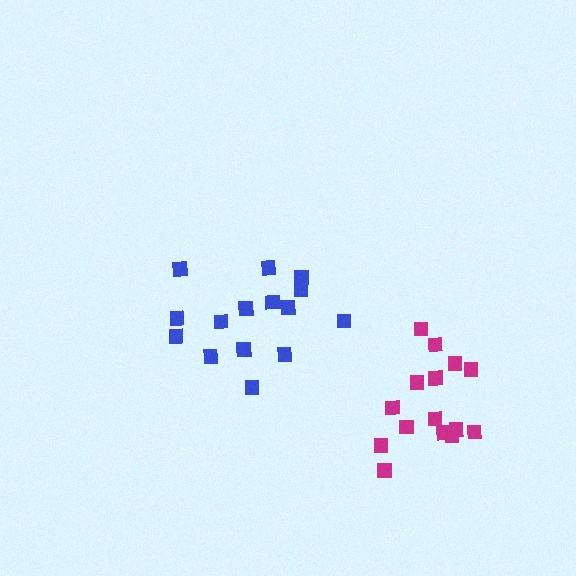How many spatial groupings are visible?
There are 2 spatial groupings.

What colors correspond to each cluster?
The clusters are colored: blue, magenta.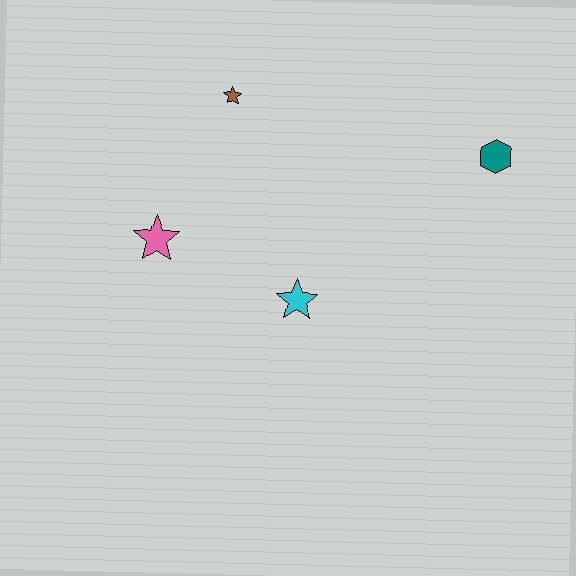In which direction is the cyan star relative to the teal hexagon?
The cyan star is to the left of the teal hexagon.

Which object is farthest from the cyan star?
The teal hexagon is farthest from the cyan star.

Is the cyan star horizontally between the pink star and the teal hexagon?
Yes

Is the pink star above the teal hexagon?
No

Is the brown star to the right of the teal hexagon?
No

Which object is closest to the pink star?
The cyan star is closest to the pink star.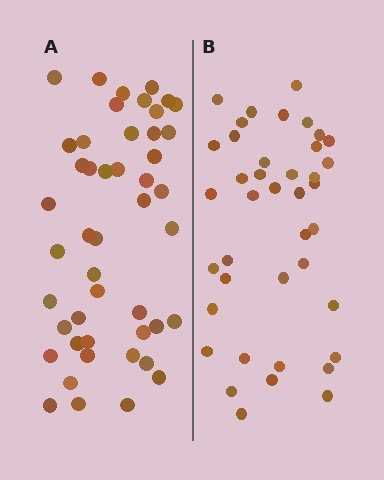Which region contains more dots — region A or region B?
Region A (the left region) has more dots.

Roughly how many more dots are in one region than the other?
Region A has roughly 8 or so more dots than region B.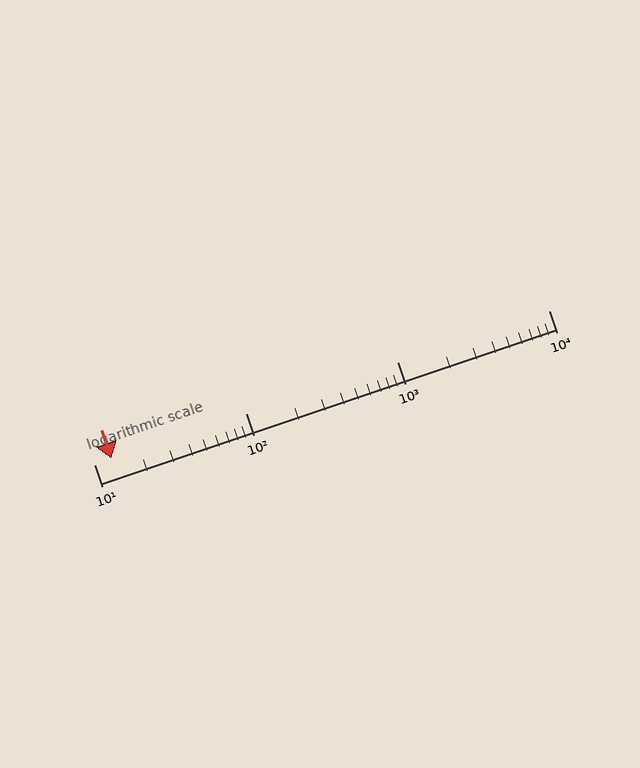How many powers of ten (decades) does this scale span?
The scale spans 3 decades, from 10 to 10000.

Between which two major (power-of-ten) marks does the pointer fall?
The pointer is between 10 and 100.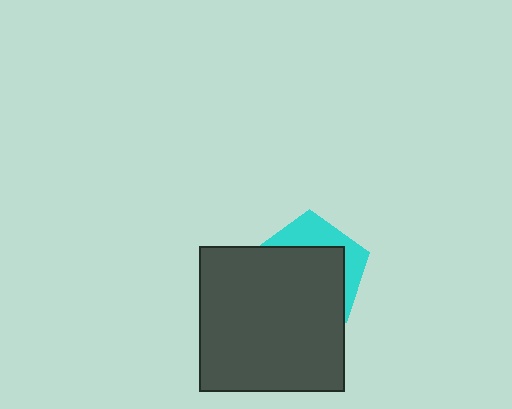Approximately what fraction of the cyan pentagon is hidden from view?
Roughly 70% of the cyan pentagon is hidden behind the dark gray square.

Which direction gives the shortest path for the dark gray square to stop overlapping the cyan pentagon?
Moving down gives the shortest separation.